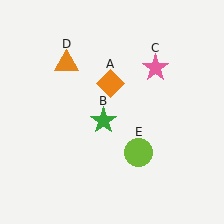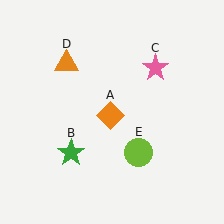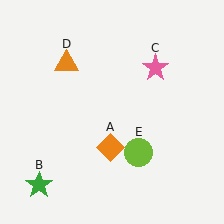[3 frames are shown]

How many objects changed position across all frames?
2 objects changed position: orange diamond (object A), green star (object B).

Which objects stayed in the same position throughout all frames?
Pink star (object C) and orange triangle (object D) and lime circle (object E) remained stationary.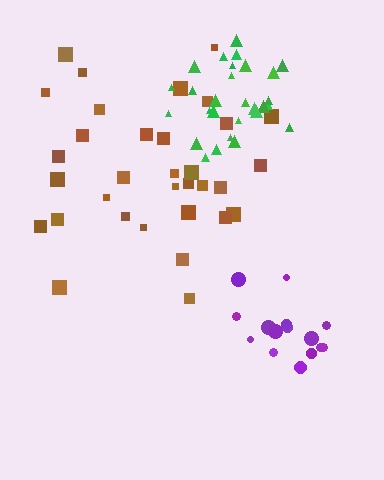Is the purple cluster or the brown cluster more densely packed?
Purple.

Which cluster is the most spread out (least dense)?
Brown.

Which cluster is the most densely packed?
Green.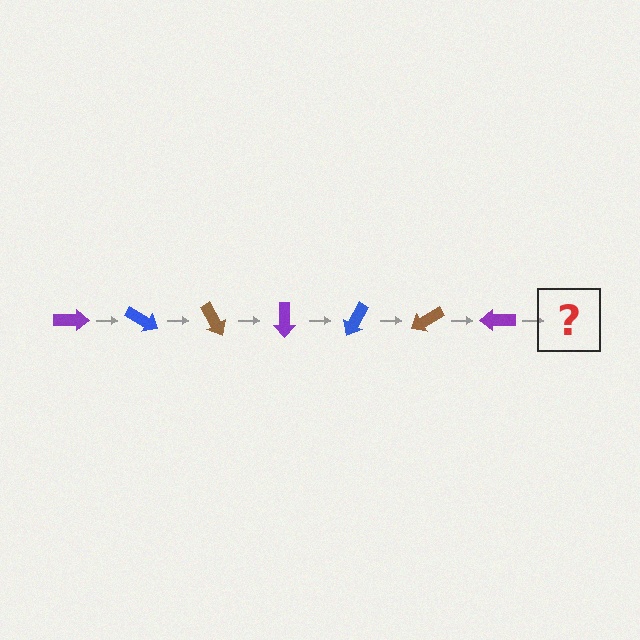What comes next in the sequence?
The next element should be a blue arrow, rotated 210 degrees from the start.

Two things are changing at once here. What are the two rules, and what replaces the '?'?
The two rules are that it rotates 30 degrees each step and the color cycles through purple, blue, and brown. The '?' should be a blue arrow, rotated 210 degrees from the start.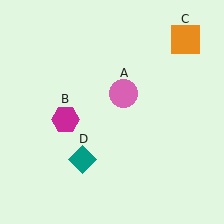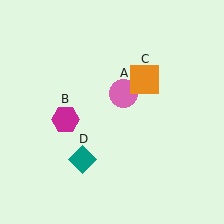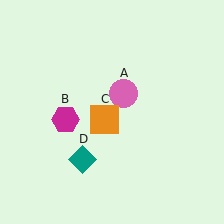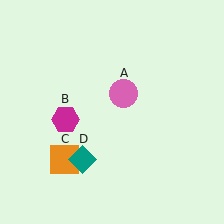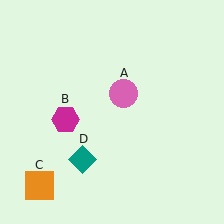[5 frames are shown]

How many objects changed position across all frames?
1 object changed position: orange square (object C).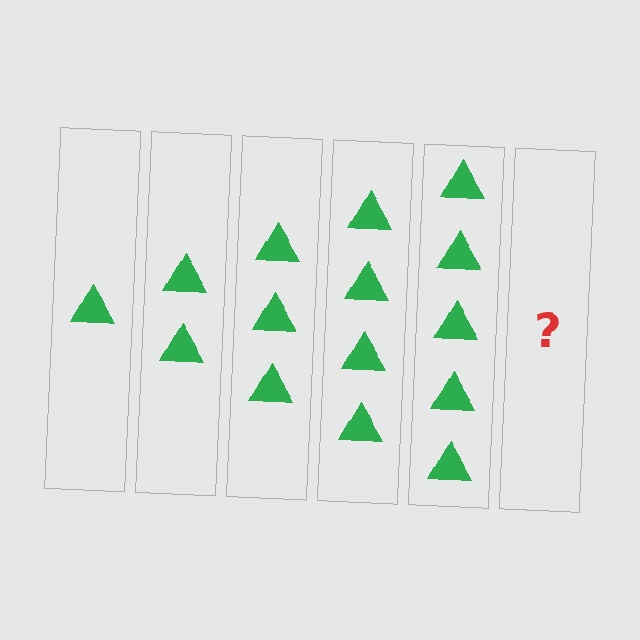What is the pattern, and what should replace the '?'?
The pattern is that each step adds one more triangle. The '?' should be 6 triangles.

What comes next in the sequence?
The next element should be 6 triangles.